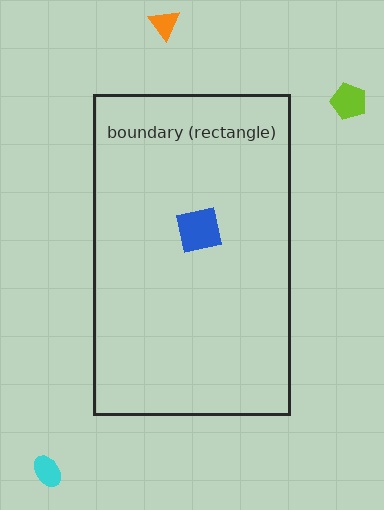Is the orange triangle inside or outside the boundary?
Outside.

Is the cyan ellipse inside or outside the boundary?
Outside.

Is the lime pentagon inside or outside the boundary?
Outside.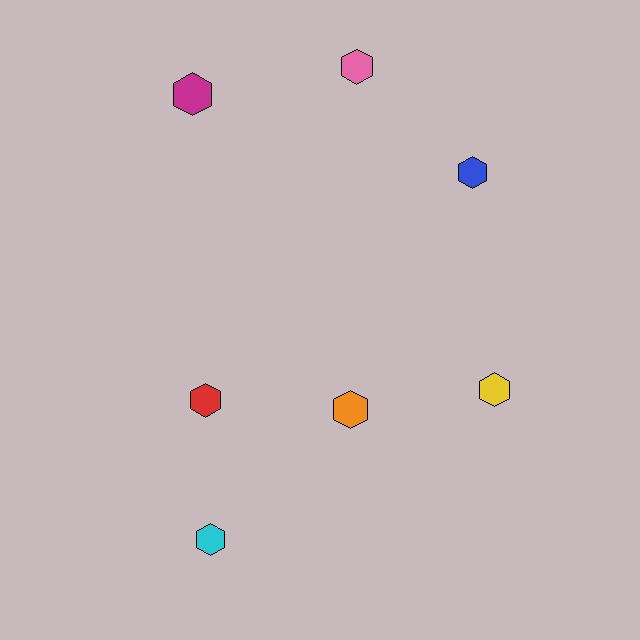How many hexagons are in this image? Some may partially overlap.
There are 7 hexagons.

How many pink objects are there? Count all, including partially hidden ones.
There is 1 pink object.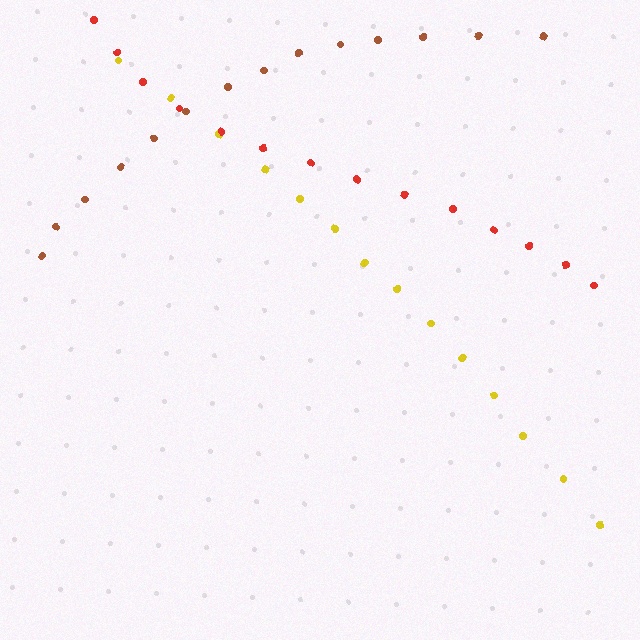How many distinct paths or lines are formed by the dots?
There are 3 distinct paths.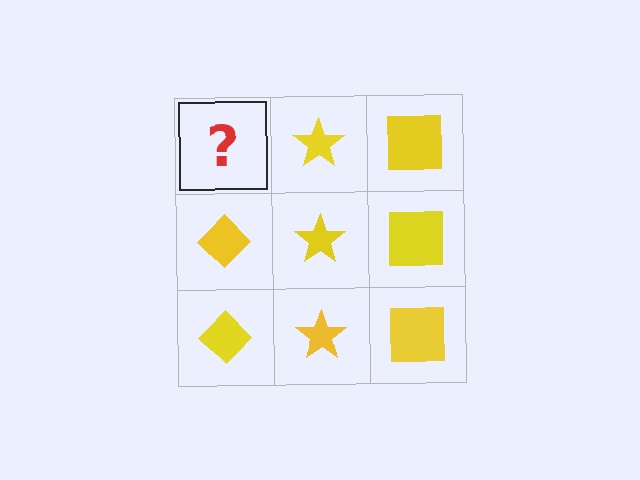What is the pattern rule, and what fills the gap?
The rule is that each column has a consistent shape. The gap should be filled with a yellow diamond.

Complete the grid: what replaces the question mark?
The question mark should be replaced with a yellow diamond.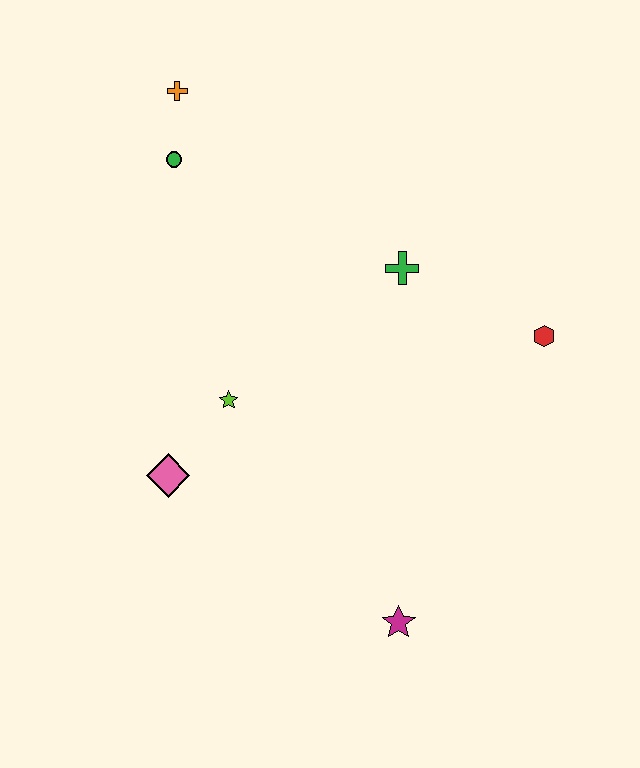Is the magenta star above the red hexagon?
No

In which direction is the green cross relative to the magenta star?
The green cross is above the magenta star.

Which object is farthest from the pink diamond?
The red hexagon is farthest from the pink diamond.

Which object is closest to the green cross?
The red hexagon is closest to the green cross.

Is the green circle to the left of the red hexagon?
Yes